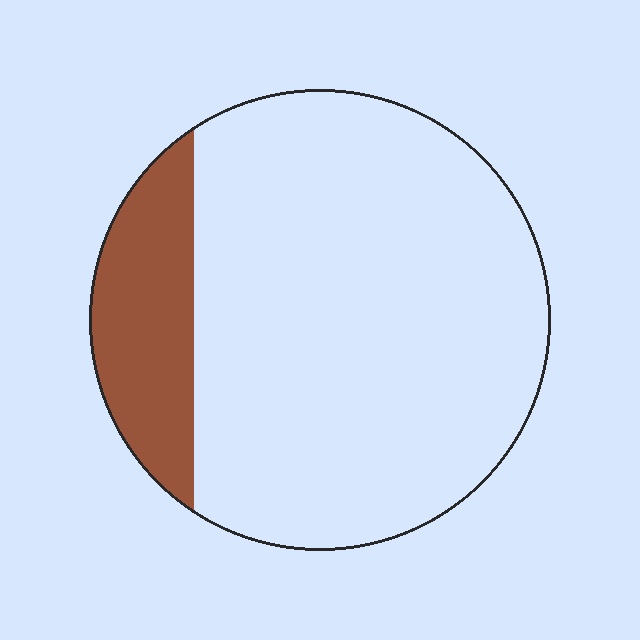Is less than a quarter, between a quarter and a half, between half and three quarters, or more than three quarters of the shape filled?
Less than a quarter.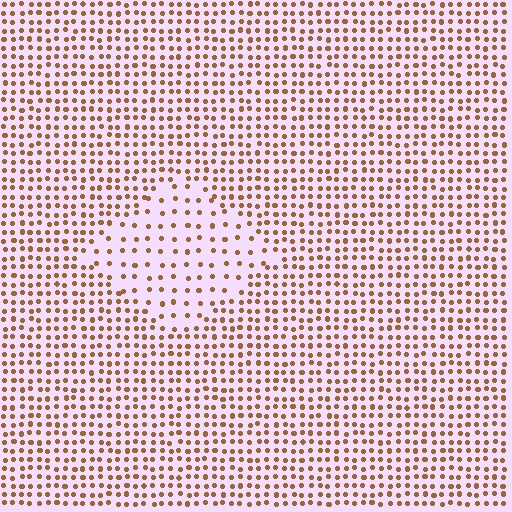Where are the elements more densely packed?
The elements are more densely packed outside the diamond boundary.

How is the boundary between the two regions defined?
The boundary is defined by a change in element density (approximately 2.2x ratio). All elements are the same color, size, and shape.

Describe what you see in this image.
The image contains small brown elements arranged at two different densities. A diamond-shaped region is visible where the elements are less densely packed than the surrounding area.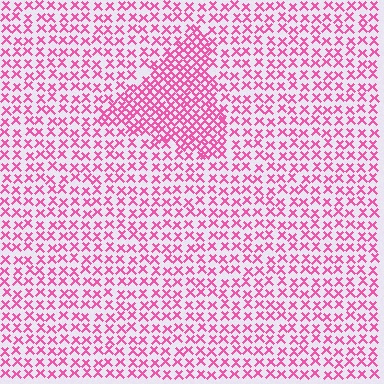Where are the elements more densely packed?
The elements are more densely packed inside the triangle boundary.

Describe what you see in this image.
The image contains small pink elements arranged at two different densities. A triangle-shaped region is visible where the elements are more densely packed than the surrounding area.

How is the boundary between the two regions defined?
The boundary is defined by a change in element density (approximately 1.9x ratio). All elements are the same color, size, and shape.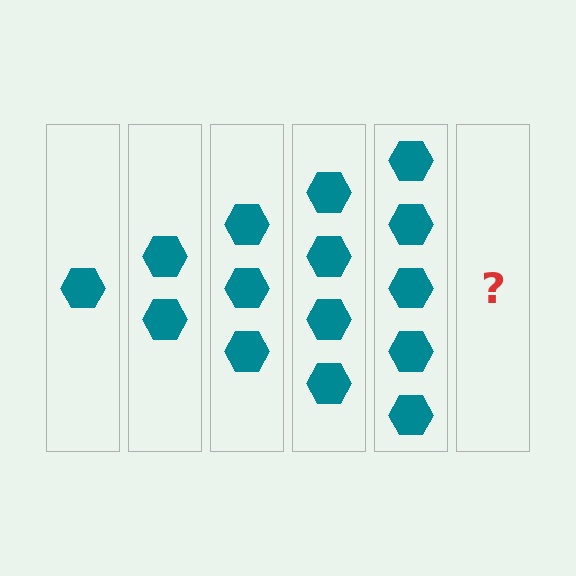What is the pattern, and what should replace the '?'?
The pattern is that each step adds one more hexagon. The '?' should be 6 hexagons.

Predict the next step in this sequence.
The next step is 6 hexagons.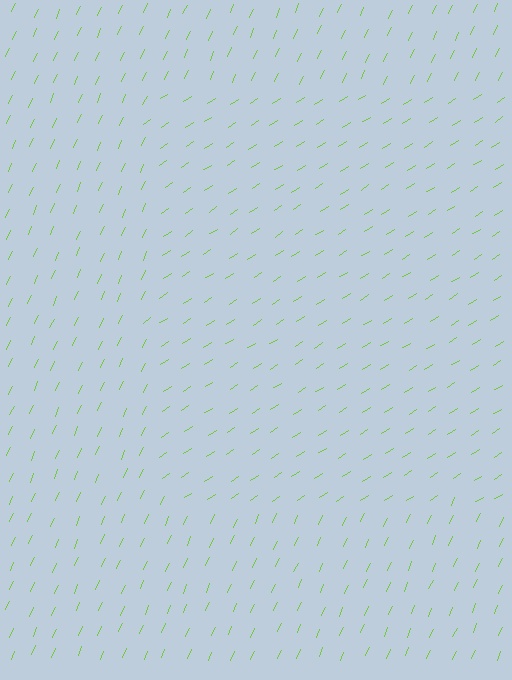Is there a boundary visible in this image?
Yes, there is a texture boundary formed by a change in line orientation.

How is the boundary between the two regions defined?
The boundary is defined purely by a change in line orientation (approximately 33 degrees difference). All lines are the same color and thickness.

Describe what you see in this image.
The image is filled with small lime line segments. A rectangle region in the image has lines oriented differently from the surrounding lines, creating a visible texture boundary.